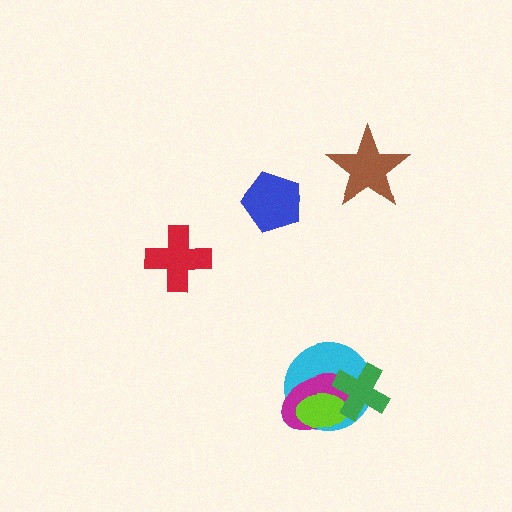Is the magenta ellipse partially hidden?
Yes, it is partially covered by another shape.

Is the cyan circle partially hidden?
Yes, it is partially covered by another shape.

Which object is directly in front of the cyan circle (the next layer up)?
The magenta ellipse is directly in front of the cyan circle.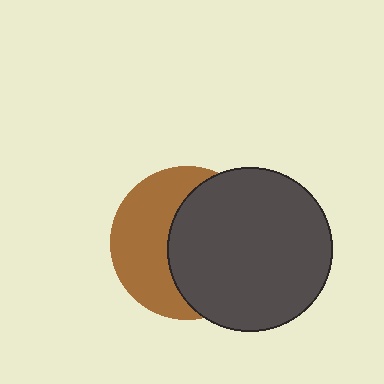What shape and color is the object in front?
The object in front is a dark gray circle.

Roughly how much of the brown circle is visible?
About half of it is visible (roughly 45%).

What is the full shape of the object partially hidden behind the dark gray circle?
The partially hidden object is a brown circle.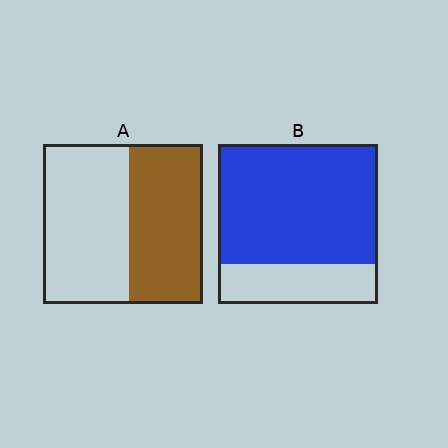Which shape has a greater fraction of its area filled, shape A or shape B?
Shape B.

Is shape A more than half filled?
Roughly half.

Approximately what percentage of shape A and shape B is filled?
A is approximately 45% and B is approximately 75%.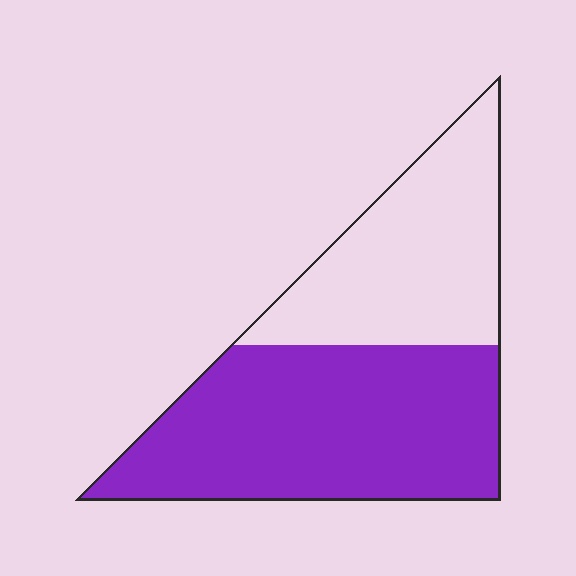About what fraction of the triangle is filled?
About three fifths (3/5).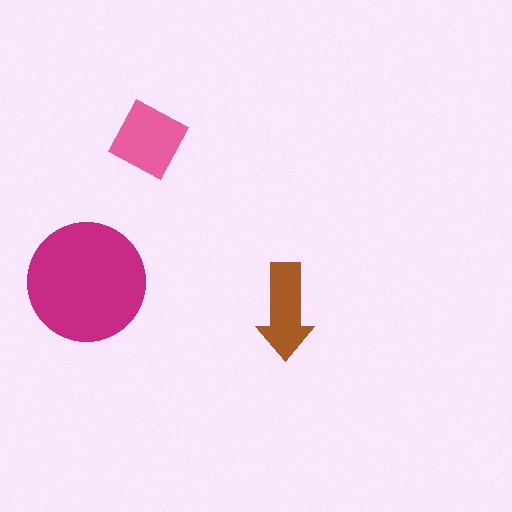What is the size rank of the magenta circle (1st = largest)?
1st.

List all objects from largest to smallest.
The magenta circle, the pink diamond, the brown arrow.